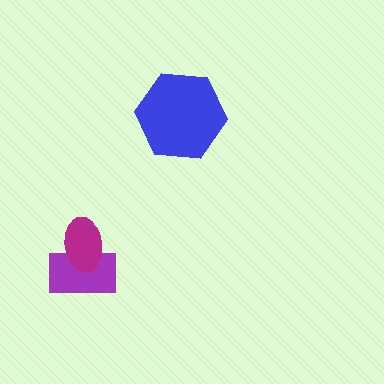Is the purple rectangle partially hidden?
Yes, it is partially covered by another shape.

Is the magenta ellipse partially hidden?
No, no other shape covers it.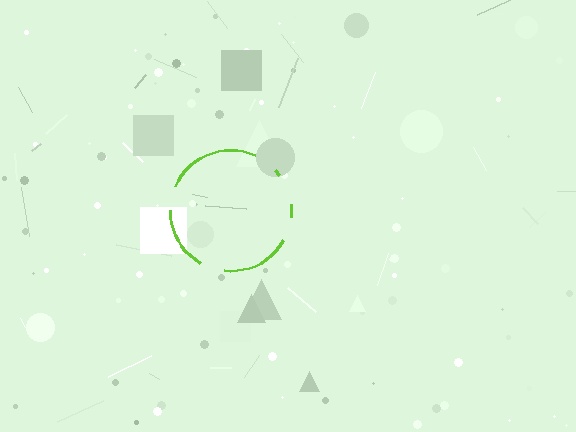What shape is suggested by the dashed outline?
The dashed outline suggests a circle.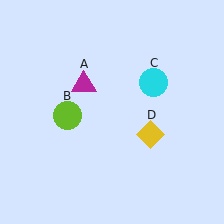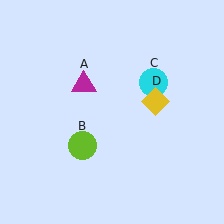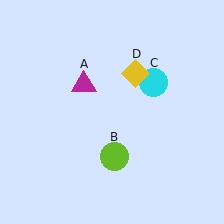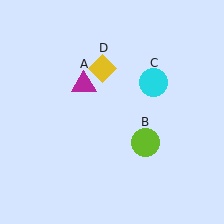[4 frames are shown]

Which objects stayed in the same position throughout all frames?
Magenta triangle (object A) and cyan circle (object C) remained stationary.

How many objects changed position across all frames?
2 objects changed position: lime circle (object B), yellow diamond (object D).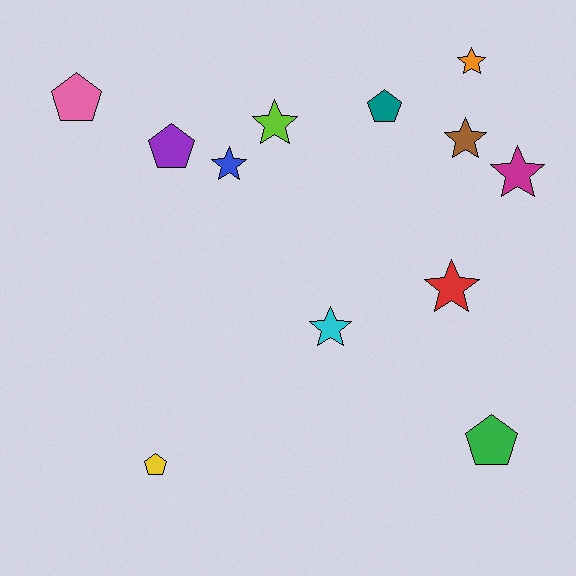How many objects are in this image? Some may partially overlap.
There are 12 objects.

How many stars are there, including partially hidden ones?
There are 7 stars.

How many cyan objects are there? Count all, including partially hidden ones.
There is 1 cyan object.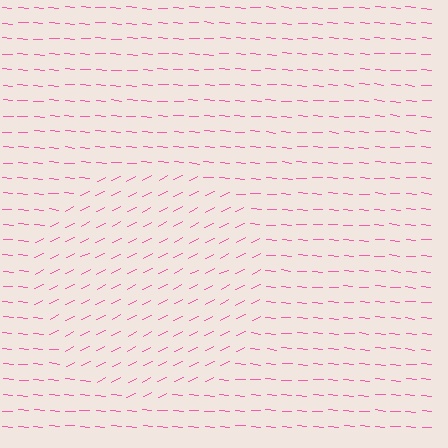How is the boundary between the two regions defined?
The boundary is defined purely by a change in line orientation (approximately 31 degrees difference). All lines are the same color and thickness.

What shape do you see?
I see a circle.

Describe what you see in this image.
The image is filled with small pink line segments. A circle region in the image has lines oriented differently from the surrounding lines, creating a visible texture boundary.